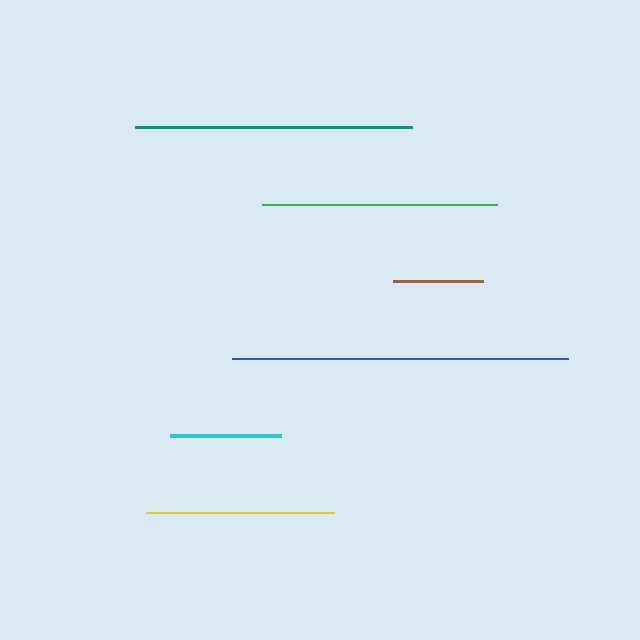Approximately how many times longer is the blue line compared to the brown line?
The blue line is approximately 3.7 times the length of the brown line.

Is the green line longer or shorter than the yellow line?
The green line is longer than the yellow line.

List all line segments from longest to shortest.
From longest to shortest: blue, teal, green, yellow, cyan, brown.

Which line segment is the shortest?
The brown line is the shortest at approximately 90 pixels.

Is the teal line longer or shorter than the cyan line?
The teal line is longer than the cyan line.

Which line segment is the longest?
The blue line is the longest at approximately 336 pixels.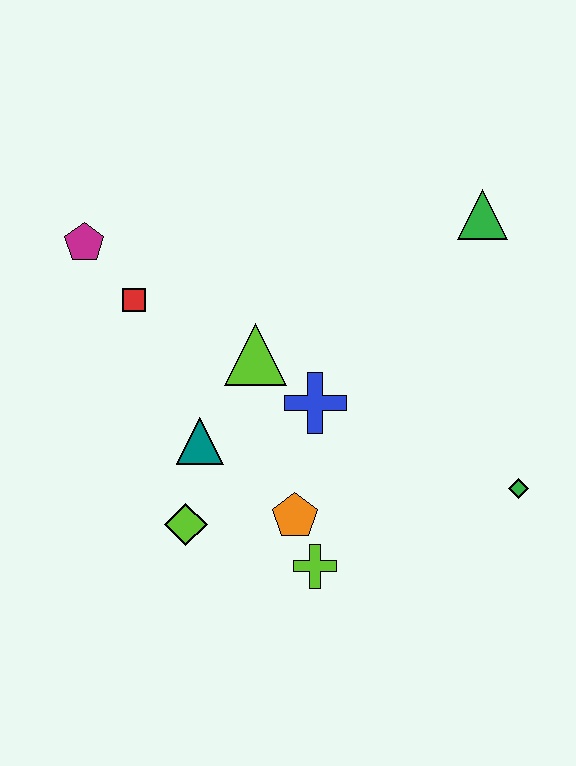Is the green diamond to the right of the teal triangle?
Yes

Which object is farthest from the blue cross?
The magenta pentagon is farthest from the blue cross.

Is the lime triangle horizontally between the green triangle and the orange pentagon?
No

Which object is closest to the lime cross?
The orange pentagon is closest to the lime cross.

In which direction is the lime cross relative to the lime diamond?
The lime cross is to the right of the lime diamond.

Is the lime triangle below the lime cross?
No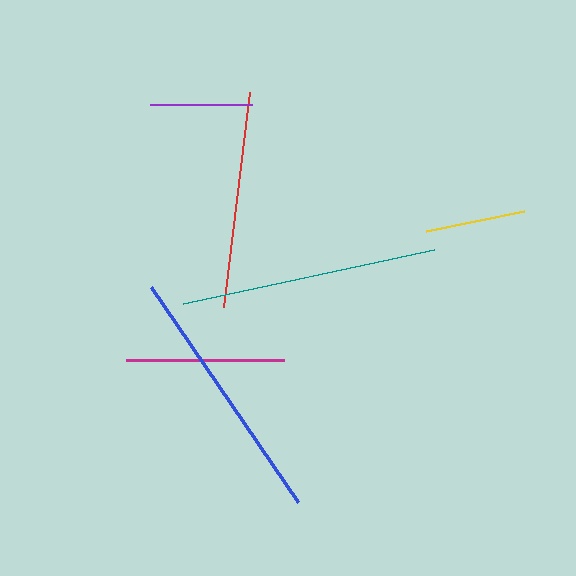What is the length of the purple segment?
The purple segment is approximately 101 pixels long.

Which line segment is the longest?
The blue line is the longest at approximately 260 pixels.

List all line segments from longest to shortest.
From longest to shortest: blue, teal, red, magenta, purple, yellow.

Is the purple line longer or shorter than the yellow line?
The purple line is longer than the yellow line.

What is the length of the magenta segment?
The magenta segment is approximately 158 pixels long.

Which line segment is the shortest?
The yellow line is the shortest at approximately 100 pixels.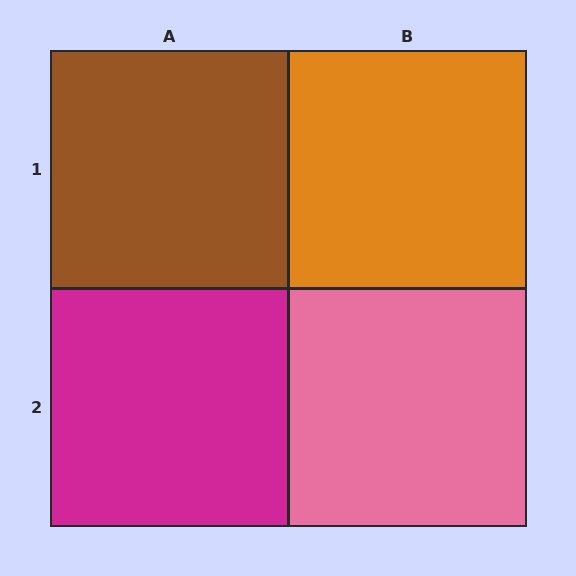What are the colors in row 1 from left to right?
Brown, orange.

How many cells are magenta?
1 cell is magenta.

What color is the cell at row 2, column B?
Pink.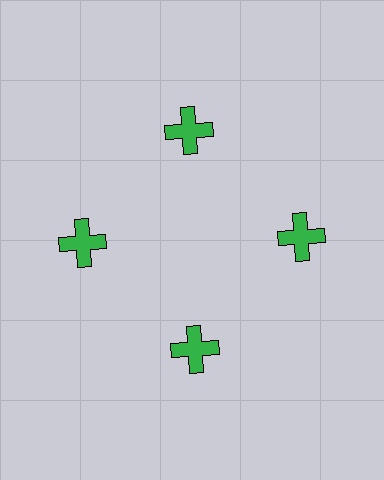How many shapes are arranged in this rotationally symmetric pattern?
There are 4 shapes, arranged in 4 groups of 1.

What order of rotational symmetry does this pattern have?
This pattern has 4-fold rotational symmetry.